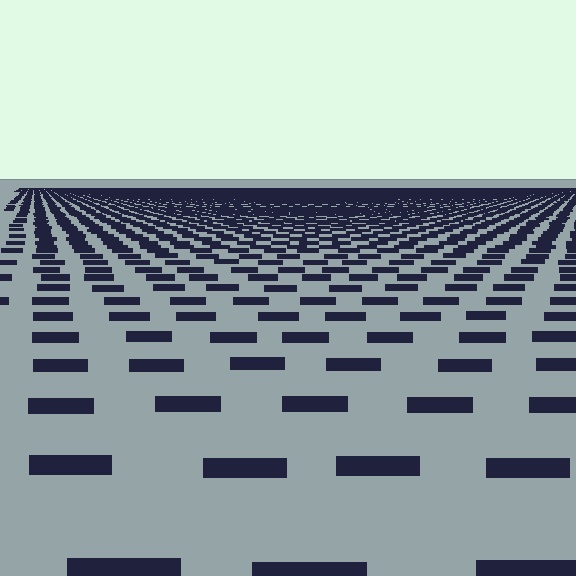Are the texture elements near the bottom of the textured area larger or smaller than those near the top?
Larger. Near the bottom, elements are closer to the viewer and appear at a bigger on-screen size.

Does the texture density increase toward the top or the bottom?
Density increases toward the top.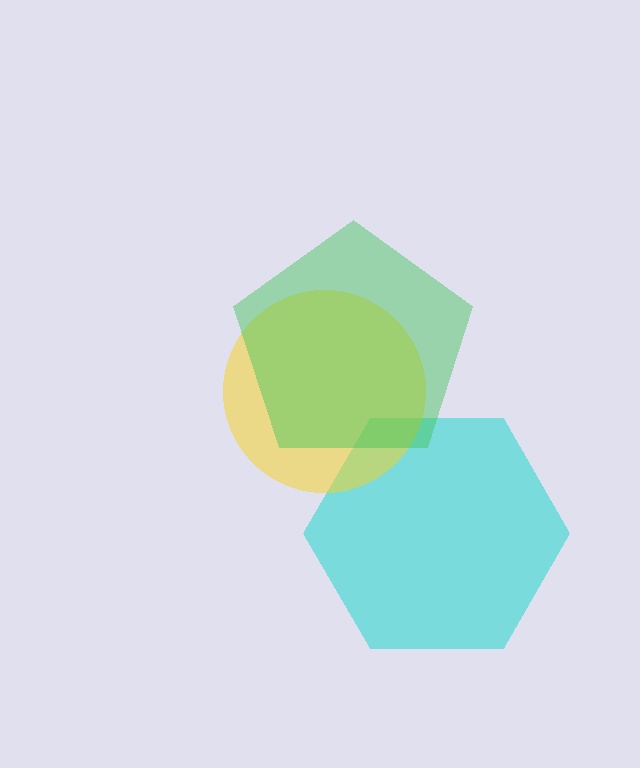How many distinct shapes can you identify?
There are 3 distinct shapes: a cyan hexagon, a yellow circle, a green pentagon.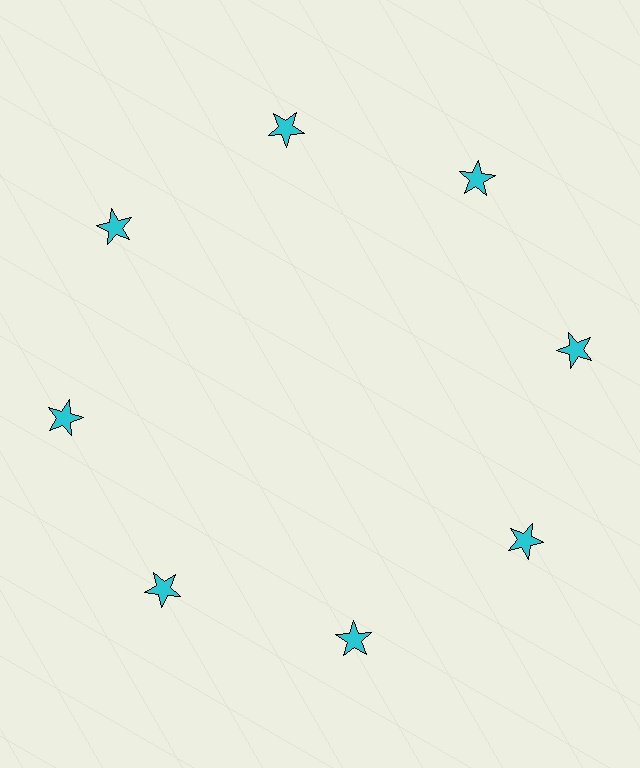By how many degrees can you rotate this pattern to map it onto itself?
The pattern maps onto itself every 45 degrees of rotation.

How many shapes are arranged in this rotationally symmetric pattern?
There are 8 shapes, arranged in 8 groups of 1.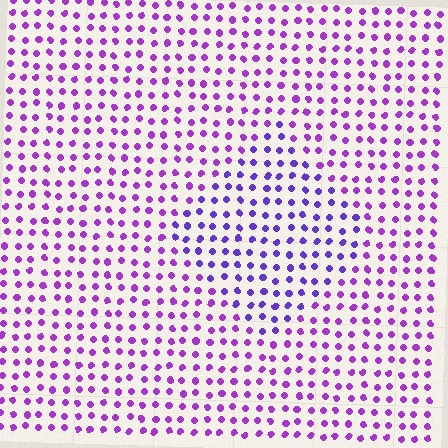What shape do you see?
I see a diamond.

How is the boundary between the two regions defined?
The boundary is defined purely by a slight shift in hue (about 28 degrees). Spacing, size, and orientation are identical on both sides.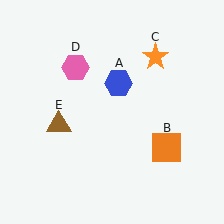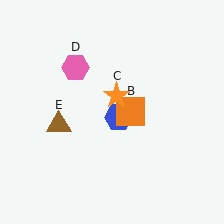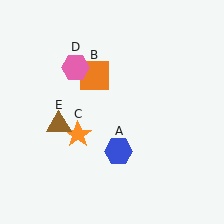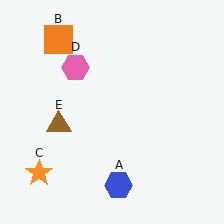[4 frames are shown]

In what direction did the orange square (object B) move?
The orange square (object B) moved up and to the left.